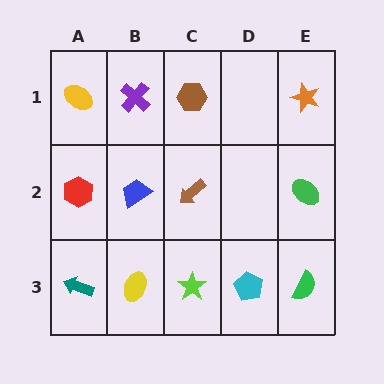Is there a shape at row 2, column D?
No, that cell is empty.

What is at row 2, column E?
A green ellipse.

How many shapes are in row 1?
4 shapes.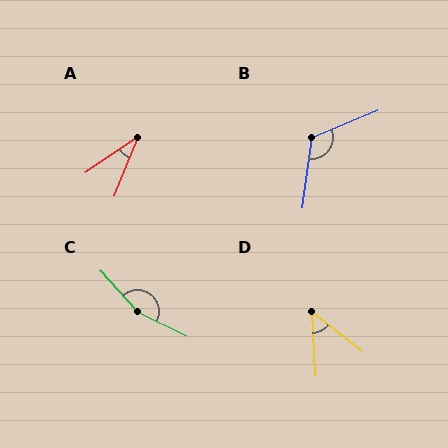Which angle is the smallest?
A, at approximately 34 degrees.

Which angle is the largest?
C, at approximately 158 degrees.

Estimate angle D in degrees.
Approximately 49 degrees.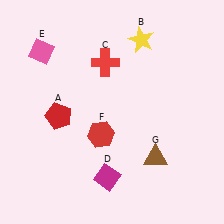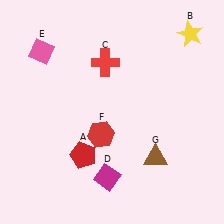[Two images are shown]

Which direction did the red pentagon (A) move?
The red pentagon (A) moved down.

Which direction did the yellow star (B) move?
The yellow star (B) moved right.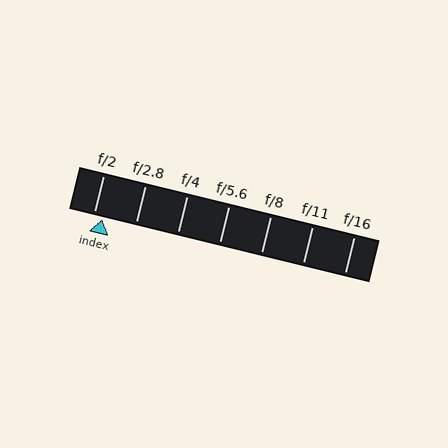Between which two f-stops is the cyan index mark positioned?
The index mark is between f/2 and f/2.8.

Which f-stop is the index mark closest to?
The index mark is closest to f/2.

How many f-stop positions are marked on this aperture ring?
There are 7 f-stop positions marked.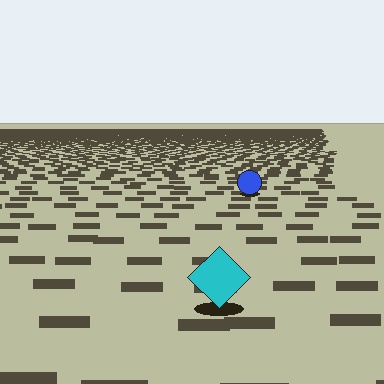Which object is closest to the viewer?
The cyan diamond is closest. The texture marks near it are larger and more spread out.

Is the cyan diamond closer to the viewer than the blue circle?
Yes. The cyan diamond is closer — you can tell from the texture gradient: the ground texture is coarser near it.